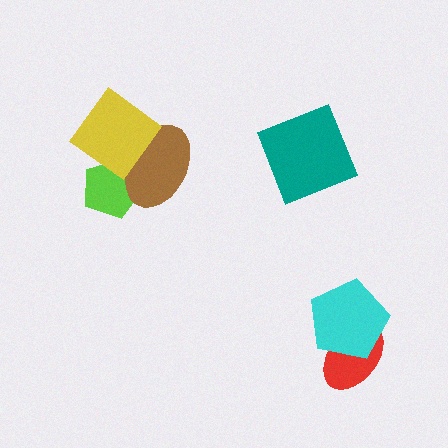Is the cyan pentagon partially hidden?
No, no other shape covers it.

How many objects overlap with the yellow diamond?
2 objects overlap with the yellow diamond.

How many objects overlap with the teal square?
0 objects overlap with the teal square.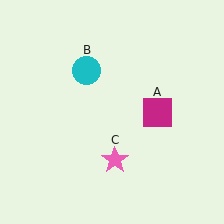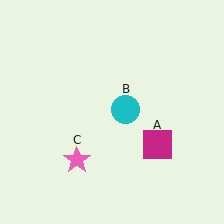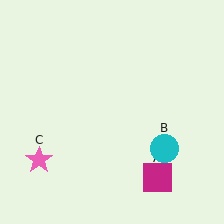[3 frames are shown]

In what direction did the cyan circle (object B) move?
The cyan circle (object B) moved down and to the right.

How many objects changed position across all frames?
3 objects changed position: magenta square (object A), cyan circle (object B), pink star (object C).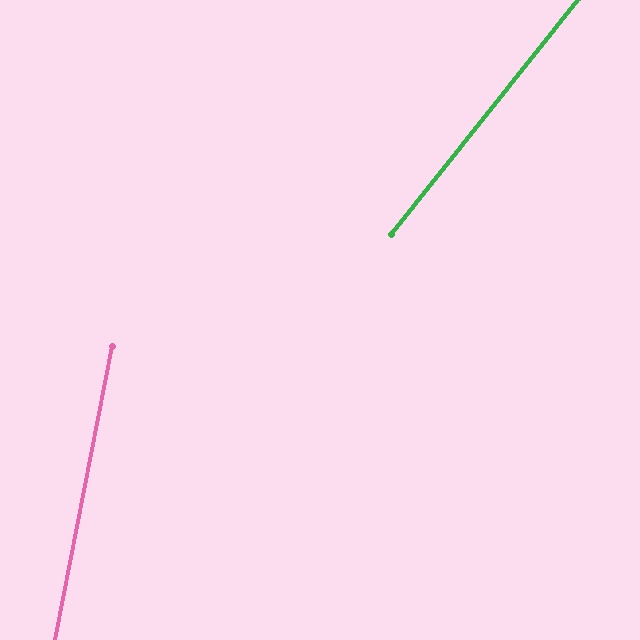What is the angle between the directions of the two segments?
Approximately 27 degrees.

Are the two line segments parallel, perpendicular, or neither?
Neither parallel nor perpendicular — they differ by about 27°.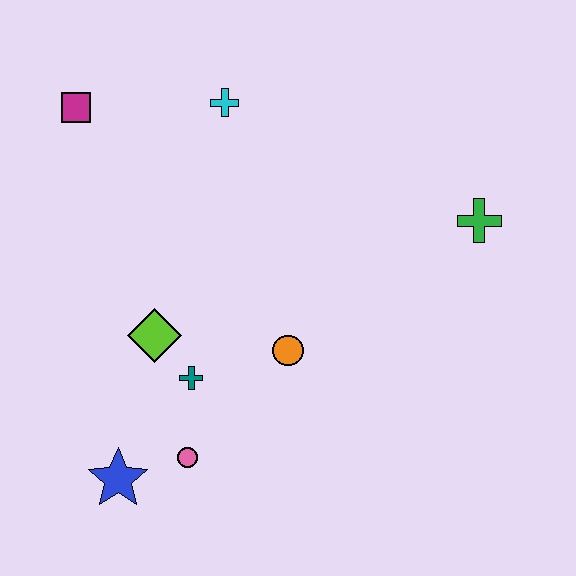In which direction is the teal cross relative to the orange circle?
The teal cross is to the left of the orange circle.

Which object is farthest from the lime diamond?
The green cross is farthest from the lime diamond.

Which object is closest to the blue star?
The pink circle is closest to the blue star.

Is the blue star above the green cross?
No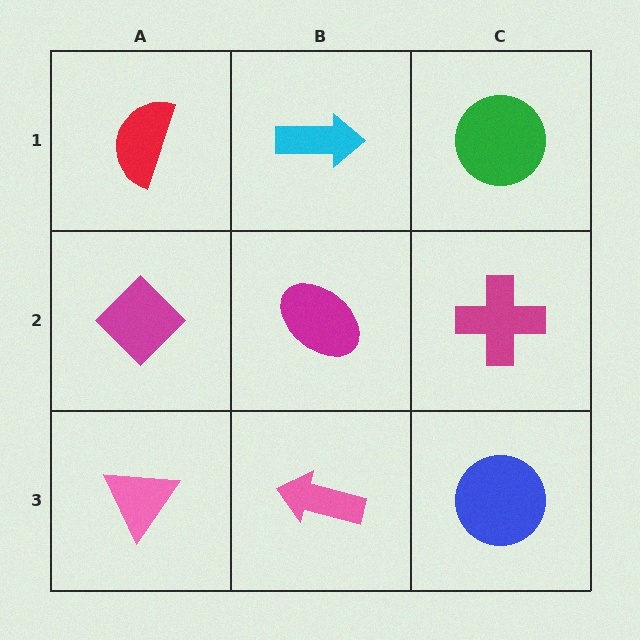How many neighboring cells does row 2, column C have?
3.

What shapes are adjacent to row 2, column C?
A green circle (row 1, column C), a blue circle (row 3, column C), a magenta ellipse (row 2, column B).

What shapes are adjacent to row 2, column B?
A cyan arrow (row 1, column B), a pink arrow (row 3, column B), a magenta diamond (row 2, column A), a magenta cross (row 2, column C).